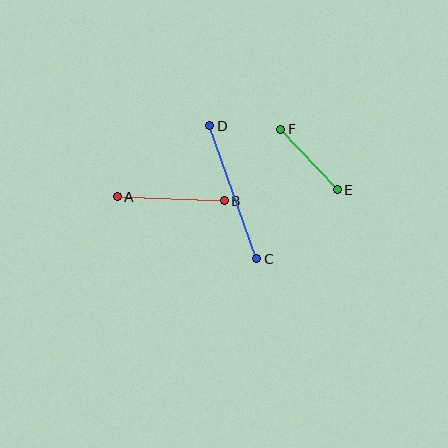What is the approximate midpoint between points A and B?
The midpoint is at approximately (171, 199) pixels.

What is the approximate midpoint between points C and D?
The midpoint is at approximately (233, 192) pixels.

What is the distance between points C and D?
The distance is approximately 141 pixels.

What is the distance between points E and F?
The distance is approximately 83 pixels.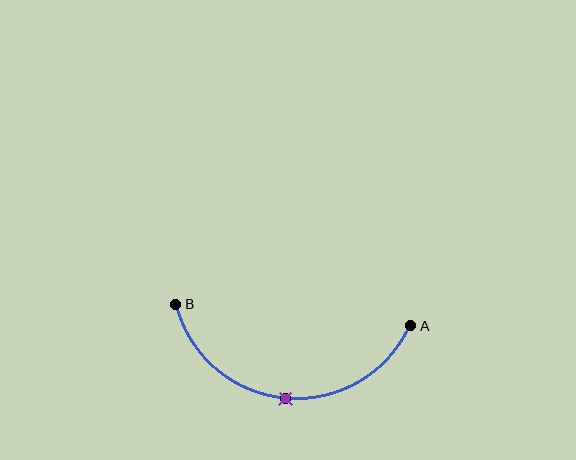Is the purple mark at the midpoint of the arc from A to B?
Yes. The purple mark lies on the arc at equal arc-length from both A and B — it is the arc midpoint.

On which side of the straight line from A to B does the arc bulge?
The arc bulges below the straight line connecting A and B.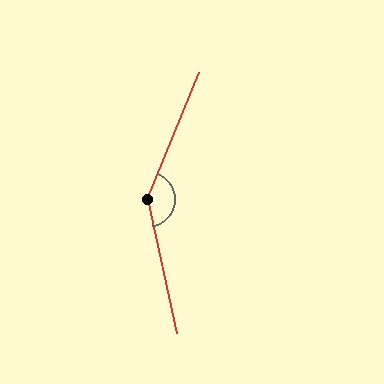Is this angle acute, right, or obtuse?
It is obtuse.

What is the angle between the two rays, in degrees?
Approximately 145 degrees.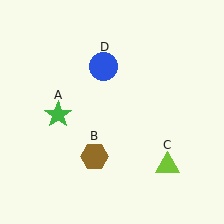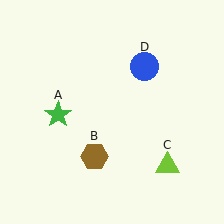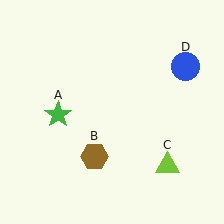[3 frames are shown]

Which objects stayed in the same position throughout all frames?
Green star (object A) and brown hexagon (object B) and lime triangle (object C) remained stationary.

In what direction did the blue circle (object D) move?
The blue circle (object D) moved right.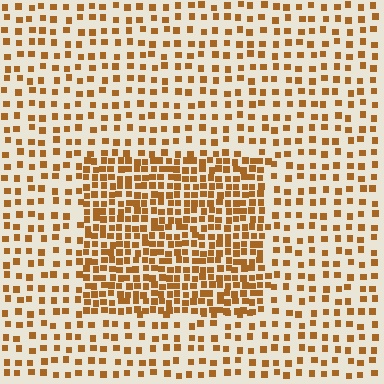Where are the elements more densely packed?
The elements are more densely packed inside the rectangle boundary.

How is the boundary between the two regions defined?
The boundary is defined by a change in element density (approximately 2.2x ratio). All elements are the same color, size, and shape.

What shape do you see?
I see a rectangle.